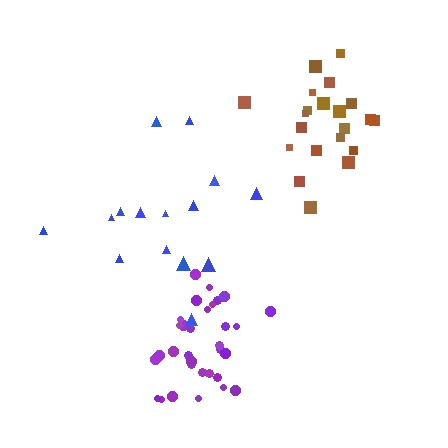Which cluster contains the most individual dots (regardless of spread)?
Purple (32).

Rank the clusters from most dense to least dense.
purple, brown, blue.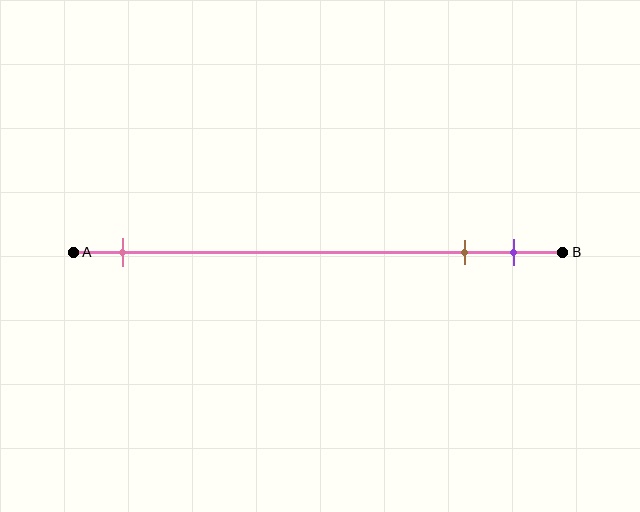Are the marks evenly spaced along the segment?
No, the marks are not evenly spaced.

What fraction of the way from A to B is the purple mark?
The purple mark is approximately 90% (0.9) of the way from A to B.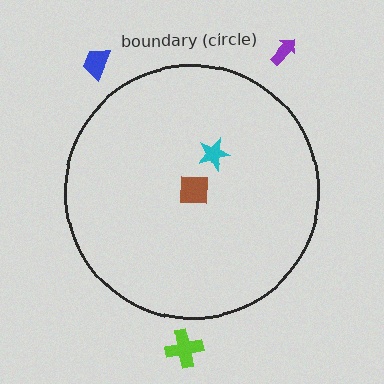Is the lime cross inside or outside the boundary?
Outside.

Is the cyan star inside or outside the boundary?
Inside.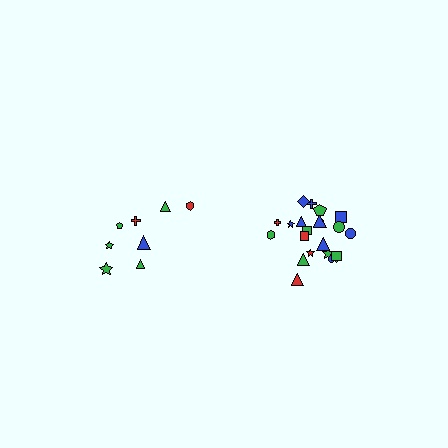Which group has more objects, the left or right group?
The right group.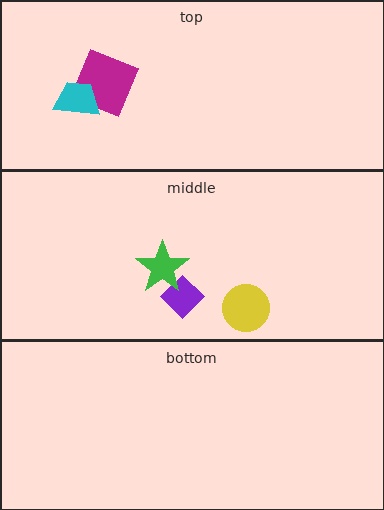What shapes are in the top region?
The magenta square, the cyan trapezoid.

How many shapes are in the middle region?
3.